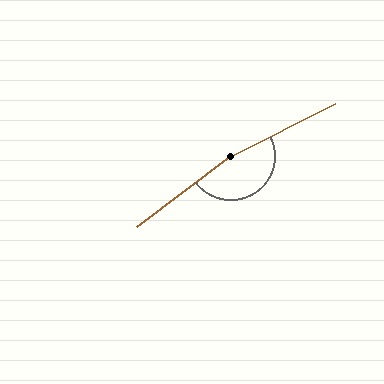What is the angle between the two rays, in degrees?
Approximately 169 degrees.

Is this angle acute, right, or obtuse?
It is obtuse.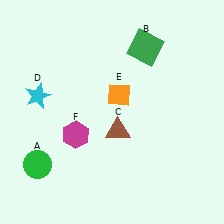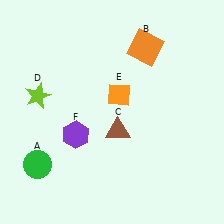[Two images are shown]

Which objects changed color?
B changed from green to orange. D changed from cyan to lime. F changed from magenta to purple.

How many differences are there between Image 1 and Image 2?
There are 3 differences between the two images.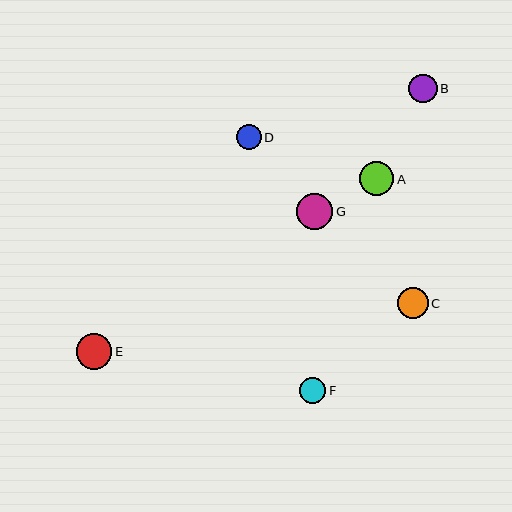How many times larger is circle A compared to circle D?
Circle A is approximately 1.4 times the size of circle D.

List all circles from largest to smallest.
From largest to smallest: G, E, A, C, B, F, D.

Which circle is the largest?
Circle G is the largest with a size of approximately 37 pixels.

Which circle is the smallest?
Circle D is the smallest with a size of approximately 25 pixels.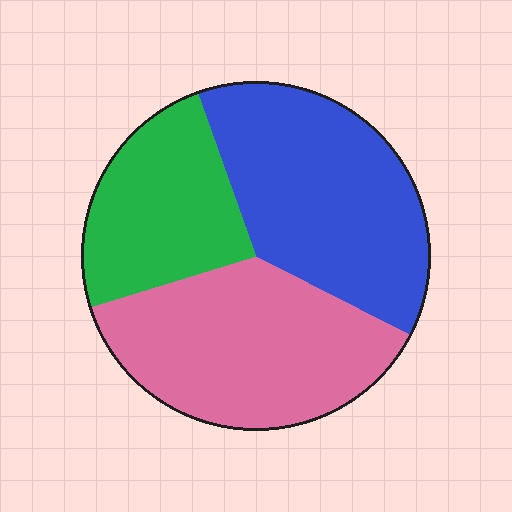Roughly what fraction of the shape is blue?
Blue covers 38% of the shape.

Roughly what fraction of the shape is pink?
Pink covers around 40% of the shape.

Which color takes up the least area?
Green, at roughly 25%.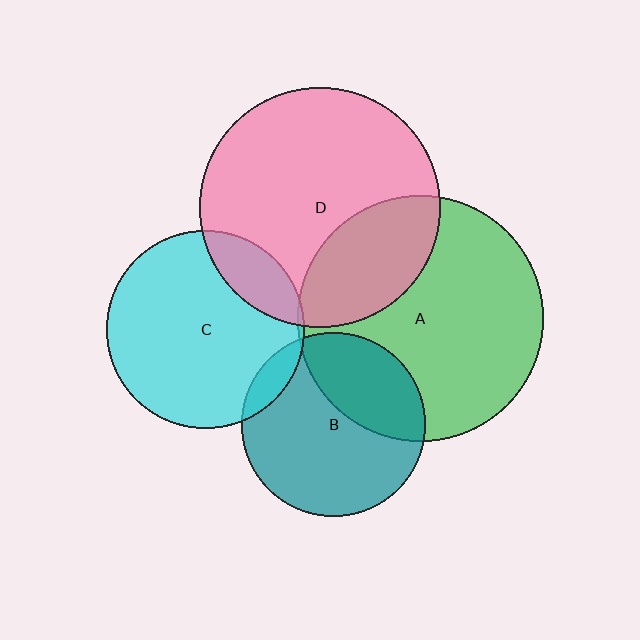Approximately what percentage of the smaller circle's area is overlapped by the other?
Approximately 5%.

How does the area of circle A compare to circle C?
Approximately 1.5 times.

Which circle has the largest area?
Circle A (green).